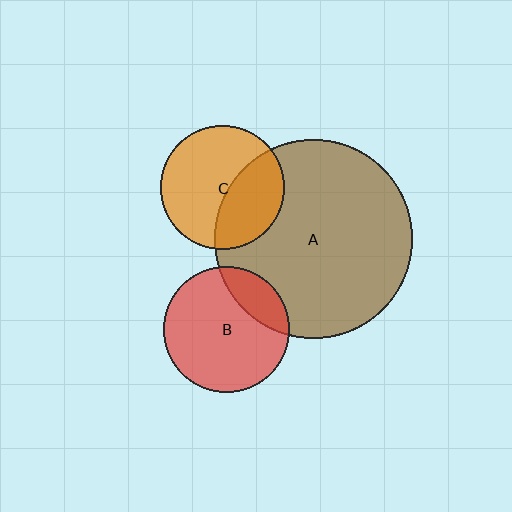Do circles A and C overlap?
Yes.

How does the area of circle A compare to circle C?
Approximately 2.5 times.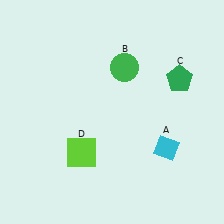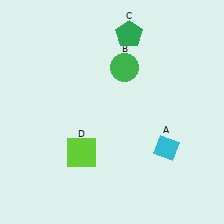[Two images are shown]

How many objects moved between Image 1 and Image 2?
1 object moved between the two images.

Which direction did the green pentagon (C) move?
The green pentagon (C) moved left.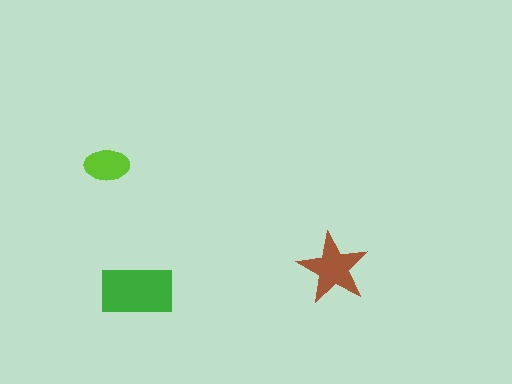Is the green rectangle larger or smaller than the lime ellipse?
Larger.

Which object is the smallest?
The lime ellipse.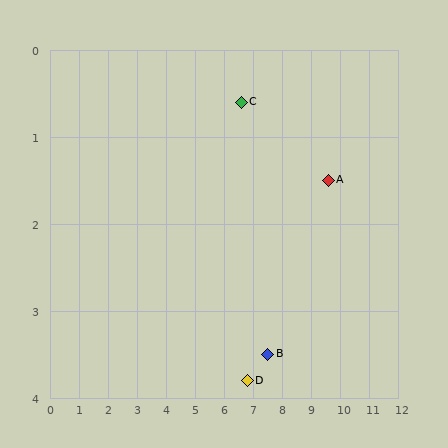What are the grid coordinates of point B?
Point B is at approximately (7.5, 3.5).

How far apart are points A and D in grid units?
Points A and D are about 3.6 grid units apart.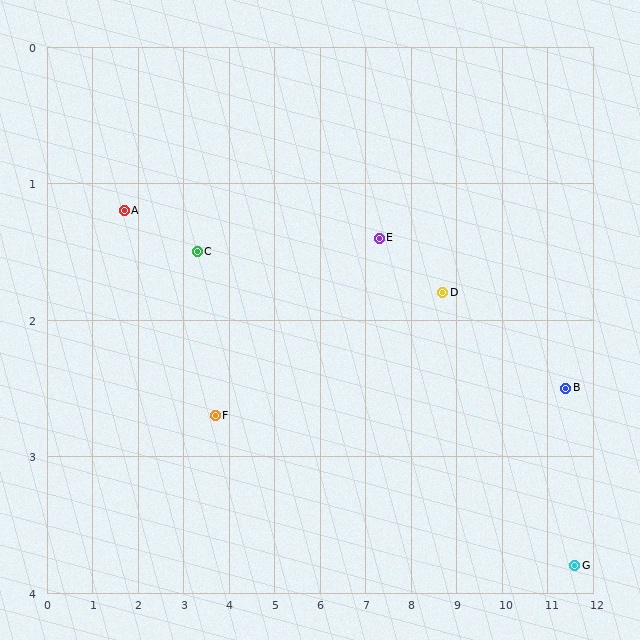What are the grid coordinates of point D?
Point D is at approximately (8.7, 1.8).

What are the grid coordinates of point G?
Point G is at approximately (11.6, 3.8).